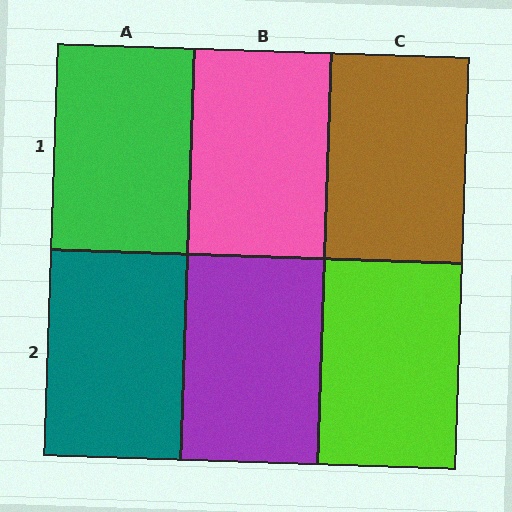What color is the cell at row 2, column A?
Teal.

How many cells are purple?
1 cell is purple.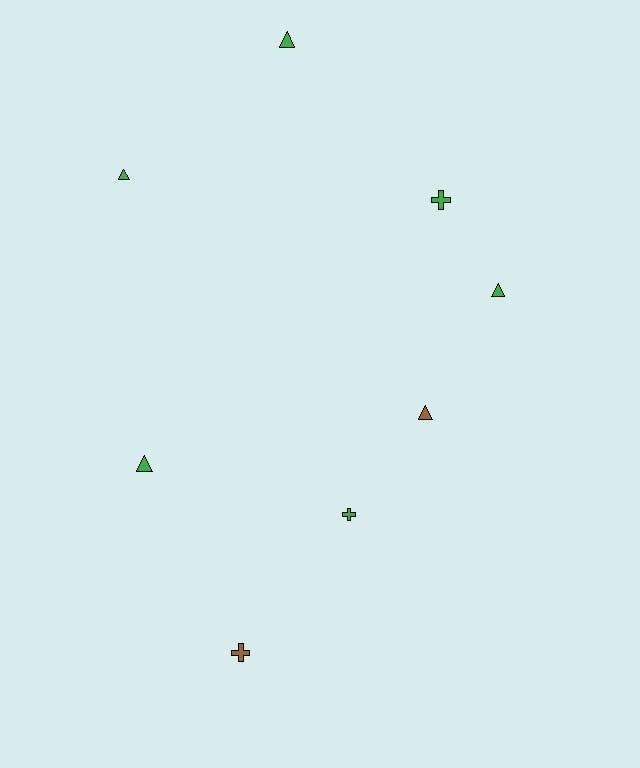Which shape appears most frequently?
Triangle, with 5 objects.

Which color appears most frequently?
Green, with 6 objects.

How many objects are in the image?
There are 8 objects.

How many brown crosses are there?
There is 1 brown cross.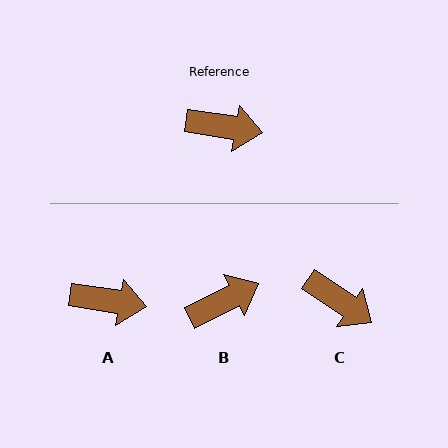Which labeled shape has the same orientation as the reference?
A.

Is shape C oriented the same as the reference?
No, it is off by about 25 degrees.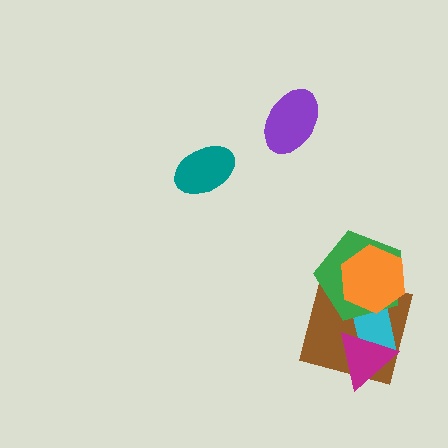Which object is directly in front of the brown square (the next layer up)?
The cyan rectangle is directly in front of the brown square.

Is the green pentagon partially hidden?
Yes, it is partially covered by another shape.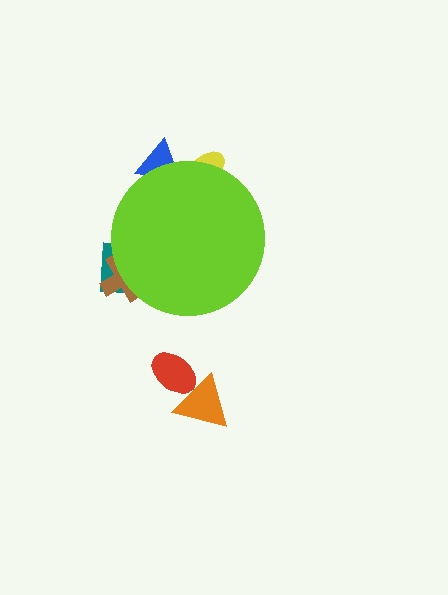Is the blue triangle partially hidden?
Yes, the blue triangle is partially hidden behind the lime circle.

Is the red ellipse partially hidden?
No, the red ellipse is fully visible.